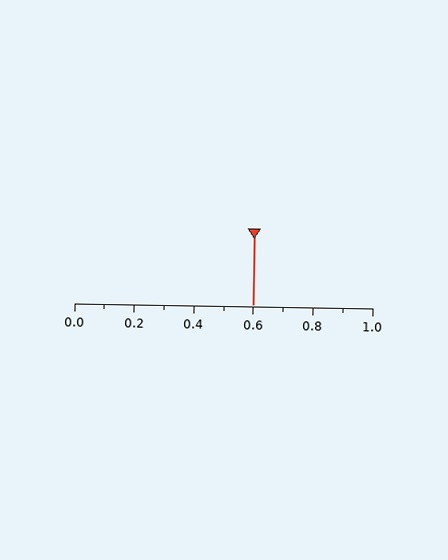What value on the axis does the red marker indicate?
The marker indicates approximately 0.6.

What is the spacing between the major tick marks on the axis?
The major ticks are spaced 0.2 apart.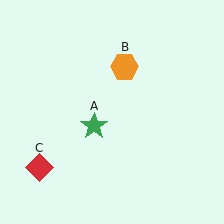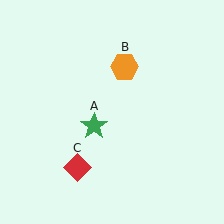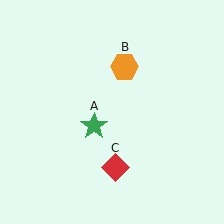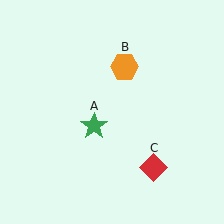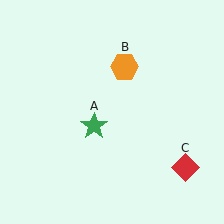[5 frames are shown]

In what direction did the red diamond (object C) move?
The red diamond (object C) moved right.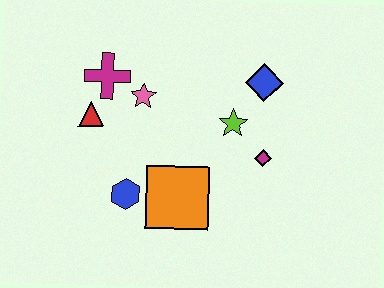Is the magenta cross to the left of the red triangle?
No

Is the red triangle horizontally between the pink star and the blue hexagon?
No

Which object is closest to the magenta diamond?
The lime star is closest to the magenta diamond.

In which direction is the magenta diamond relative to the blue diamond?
The magenta diamond is below the blue diamond.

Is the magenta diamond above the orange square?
Yes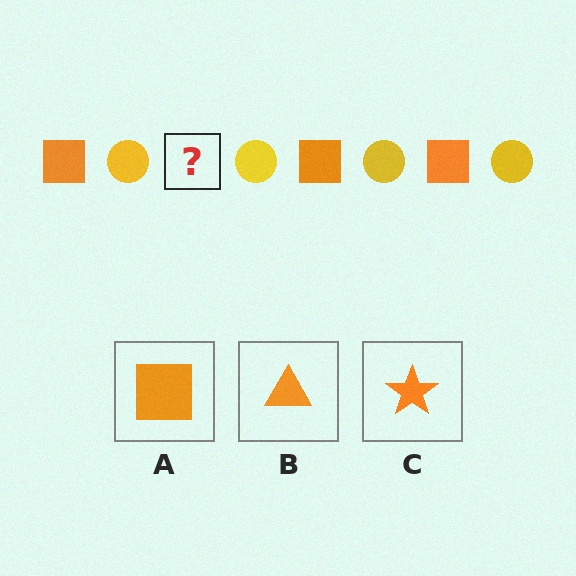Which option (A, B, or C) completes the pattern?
A.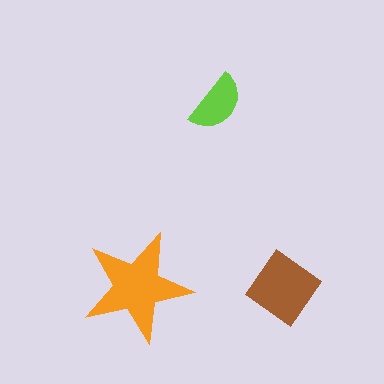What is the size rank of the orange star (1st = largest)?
1st.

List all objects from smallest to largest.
The lime semicircle, the brown diamond, the orange star.